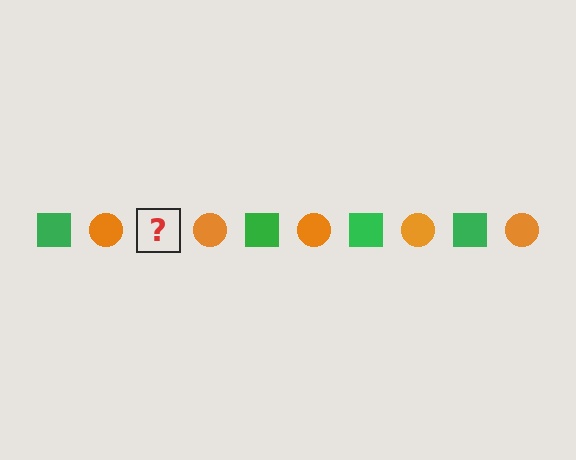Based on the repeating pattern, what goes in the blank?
The blank should be a green square.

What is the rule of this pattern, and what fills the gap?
The rule is that the pattern alternates between green square and orange circle. The gap should be filled with a green square.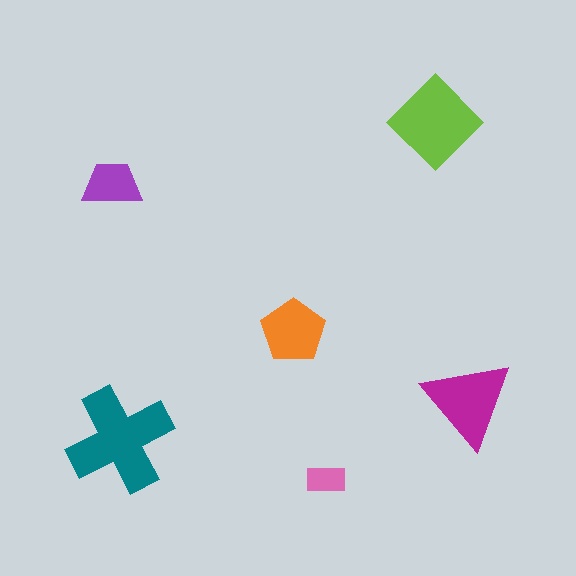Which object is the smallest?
The pink rectangle.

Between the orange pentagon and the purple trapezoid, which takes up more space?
The orange pentagon.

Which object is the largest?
The teal cross.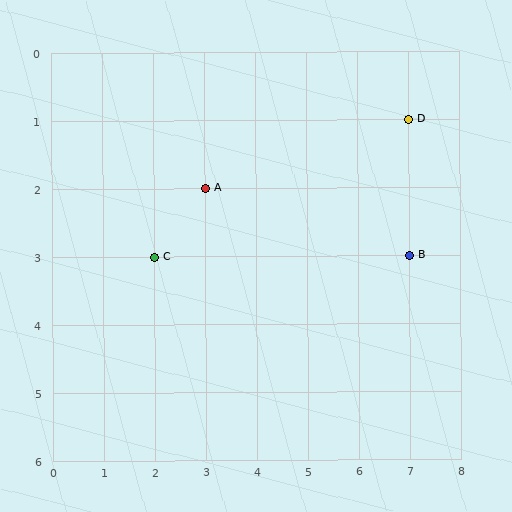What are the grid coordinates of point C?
Point C is at grid coordinates (2, 3).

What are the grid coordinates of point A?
Point A is at grid coordinates (3, 2).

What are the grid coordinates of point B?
Point B is at grid coordinates (7, 3).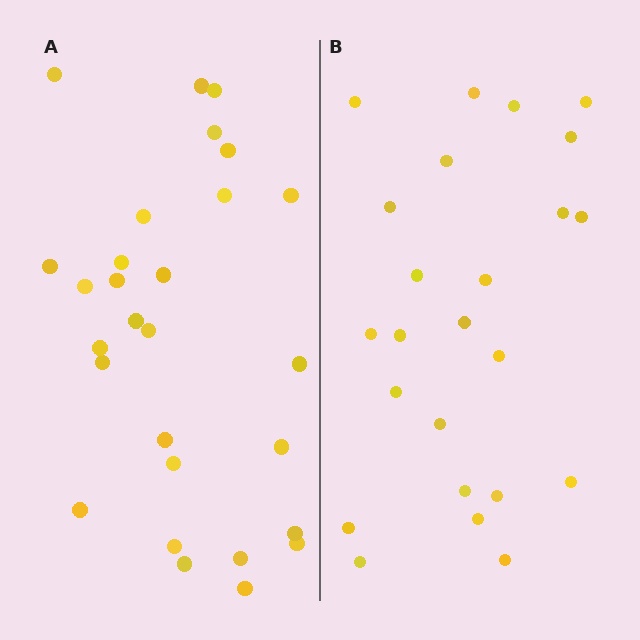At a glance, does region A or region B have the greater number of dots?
Region A (the left region) has more dots.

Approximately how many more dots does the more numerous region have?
Region A has about 4 more dots than region B.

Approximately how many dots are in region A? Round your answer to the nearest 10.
About 30 dots. (The exact count is 28, which rounds to 30.)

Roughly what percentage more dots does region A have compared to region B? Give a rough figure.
About 15% more.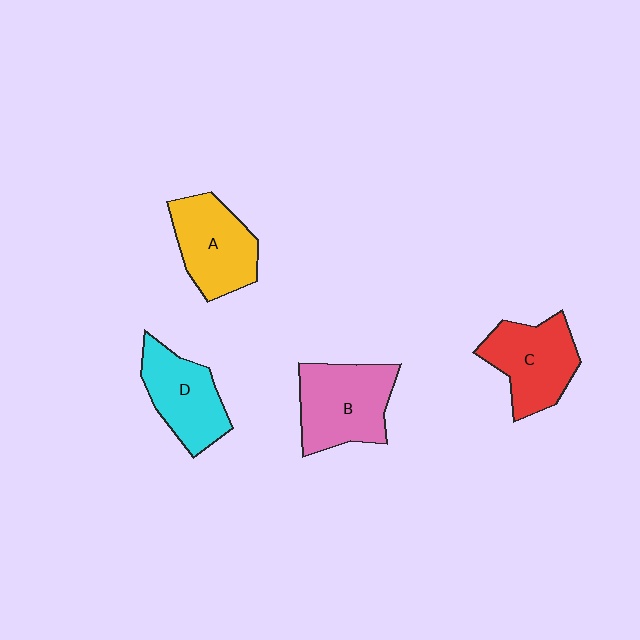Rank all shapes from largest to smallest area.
From largest to smallest: B (pink), C (red), A (yellow), D (cyan).